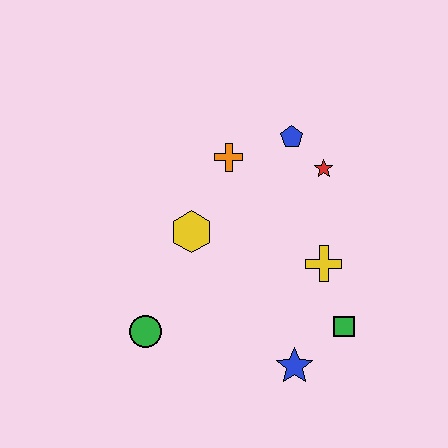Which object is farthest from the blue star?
The blue pentagon is farthest from the blue star.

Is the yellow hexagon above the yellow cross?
Yes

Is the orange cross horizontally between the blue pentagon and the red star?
No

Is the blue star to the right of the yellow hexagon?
Yes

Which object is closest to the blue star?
The green square is closest to the blue star.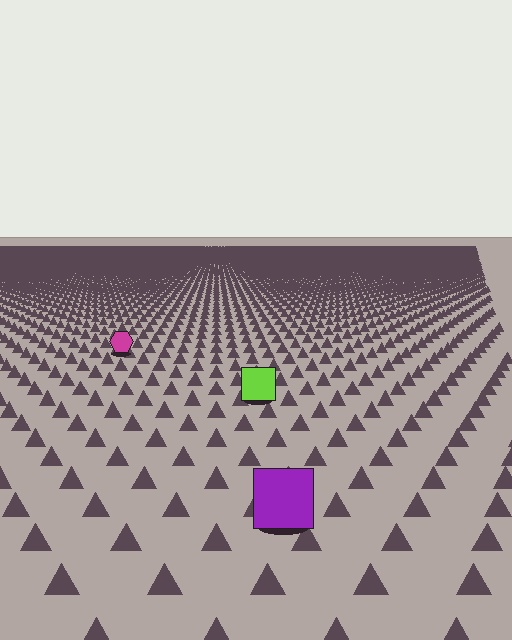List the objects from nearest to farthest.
From nearest to farthest: the purple square, the lime square, the magenta hexagon.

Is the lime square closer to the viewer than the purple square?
No. The purple square is closer — you can tell from the texture gradient: the ground texture is coarser near it.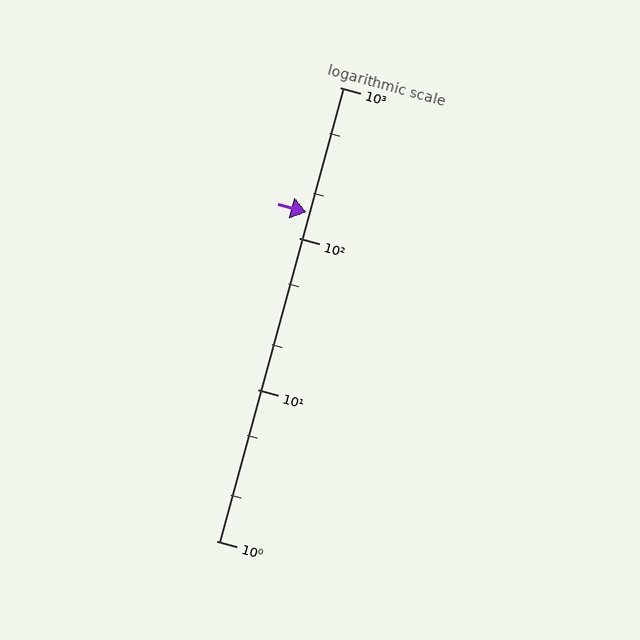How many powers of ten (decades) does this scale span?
The scale spans 3 decades, from 1 to 1000.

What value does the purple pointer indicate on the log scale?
The pointer indicates approximately 150.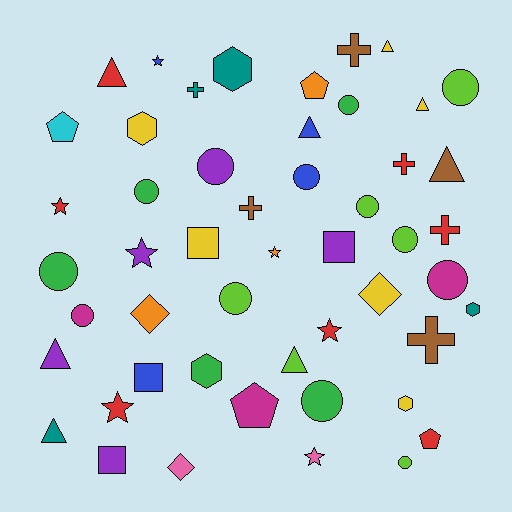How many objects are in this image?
There are 50 objects.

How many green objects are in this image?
There are 5 green objects.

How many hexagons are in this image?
There are 5 hexagons.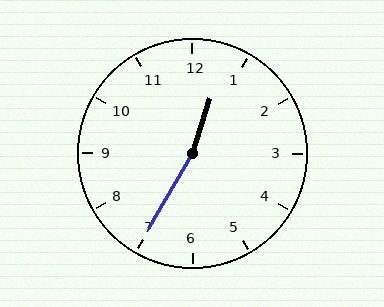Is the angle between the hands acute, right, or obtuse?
It is obtuse.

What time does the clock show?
12:35.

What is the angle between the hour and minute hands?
Approximately 168 degrees.